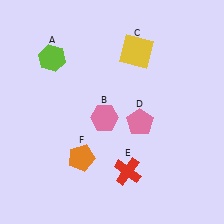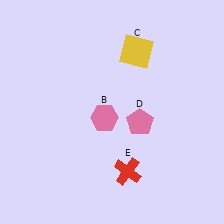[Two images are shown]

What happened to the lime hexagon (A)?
The lime hexagon (A) was removed in Image 2. It was in the top-left area of Image 1.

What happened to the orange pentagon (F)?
The orange pentagon (F) was removed in Image 2. It was in the bottom-left area of Image 1.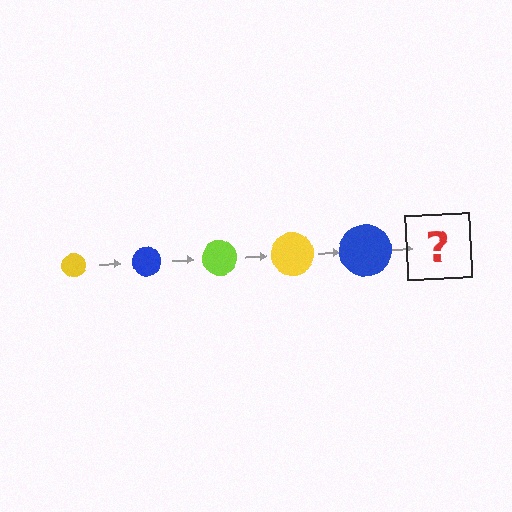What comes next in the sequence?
The next element should be a lime circle, larger than the previous one.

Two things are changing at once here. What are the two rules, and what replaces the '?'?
The two rules are that the circle grows larger each step and the color cycles through yellow, blue, and lime. The '?' should be a lime circle, larger than the previous one.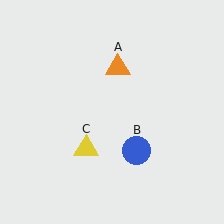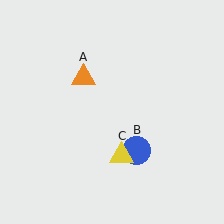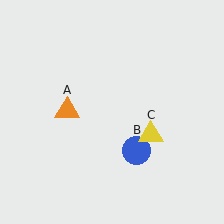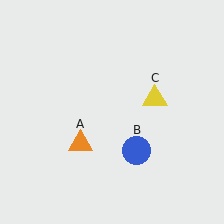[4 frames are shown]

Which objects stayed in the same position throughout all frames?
Blue circle (object B) remained stationary.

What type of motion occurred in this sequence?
The orange triangle (object A), yellow triangle (object C) rotated counterclockwise around the center of the scene.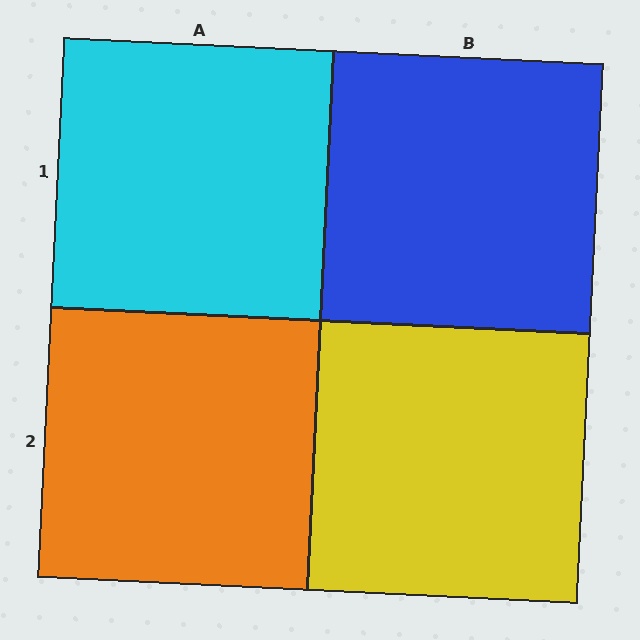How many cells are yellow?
1 cell is yellow.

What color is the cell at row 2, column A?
Orange.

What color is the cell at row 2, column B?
Yellow.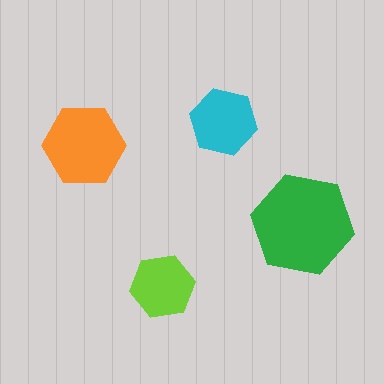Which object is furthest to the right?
The green hexagon is rightmost.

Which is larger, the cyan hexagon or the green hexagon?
The green one.